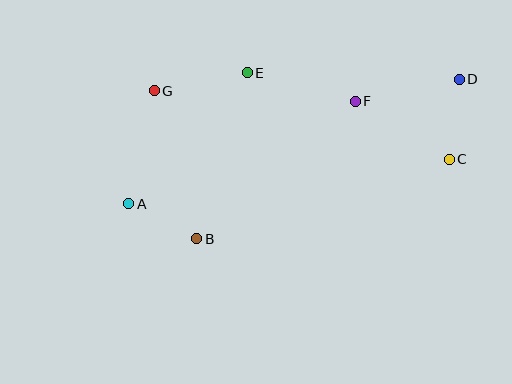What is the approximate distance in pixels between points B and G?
The distance between B and G is approximately 154 pixels.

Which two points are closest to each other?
Points A and B are closest to each other.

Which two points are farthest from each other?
Points A and D are farthest from each other.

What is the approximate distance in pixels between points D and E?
The distance between D and E is approximately 212 pixels.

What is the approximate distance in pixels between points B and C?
The distance between B and C is approximately 265 pixels.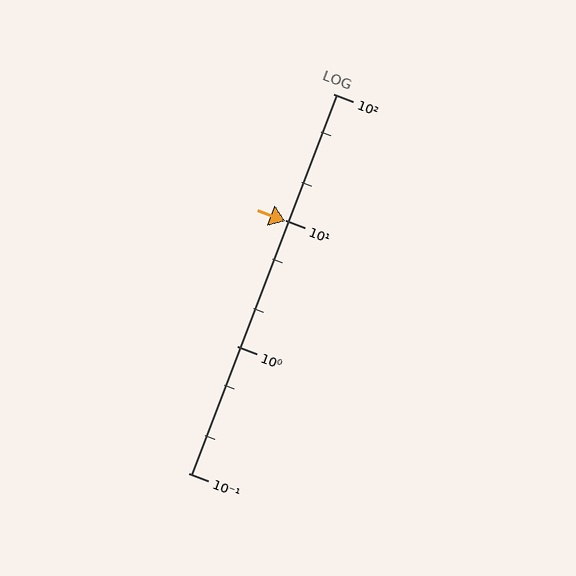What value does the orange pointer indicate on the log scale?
The pointer indicates approximately 9.8.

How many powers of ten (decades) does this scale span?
The scale spans 3 decades, from 0.1 to 100.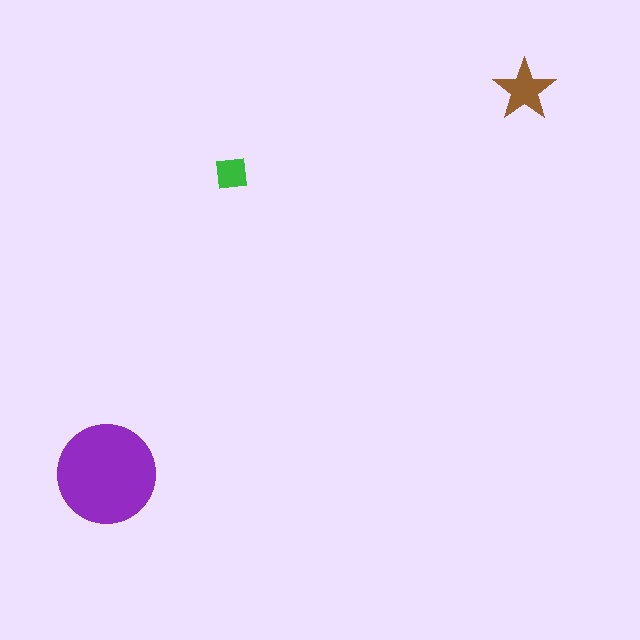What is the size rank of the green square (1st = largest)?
3rd.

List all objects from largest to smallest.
The purple circle, the brown star, the green square.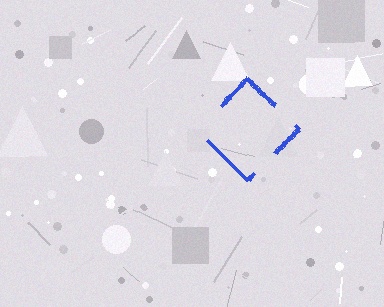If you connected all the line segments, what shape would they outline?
They would outline a diamond.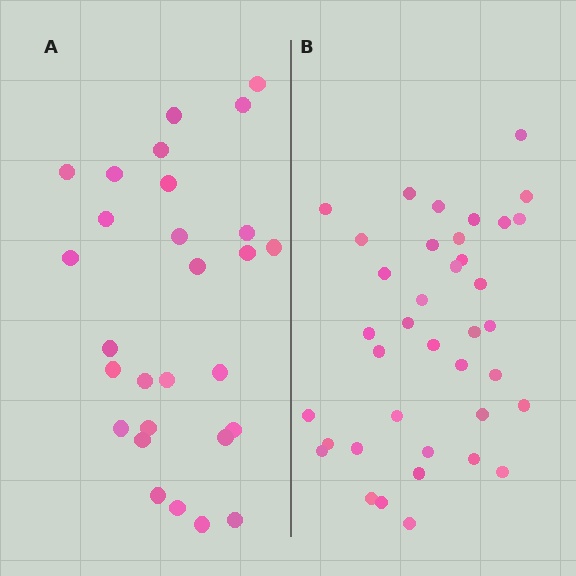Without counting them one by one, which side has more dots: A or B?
Region B (the right region) has more dots.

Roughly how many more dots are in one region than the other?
Region B has roughly 10 or so more dots than region A.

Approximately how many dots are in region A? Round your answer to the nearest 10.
About 30 dots. (The exact count is 28, which rounds to 30.)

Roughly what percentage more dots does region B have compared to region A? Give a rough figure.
About 35% more.